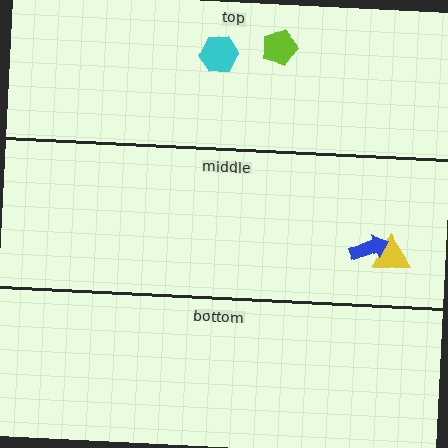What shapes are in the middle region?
The yellow triangle, the blue arrow.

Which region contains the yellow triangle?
The middle region.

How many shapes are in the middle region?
2.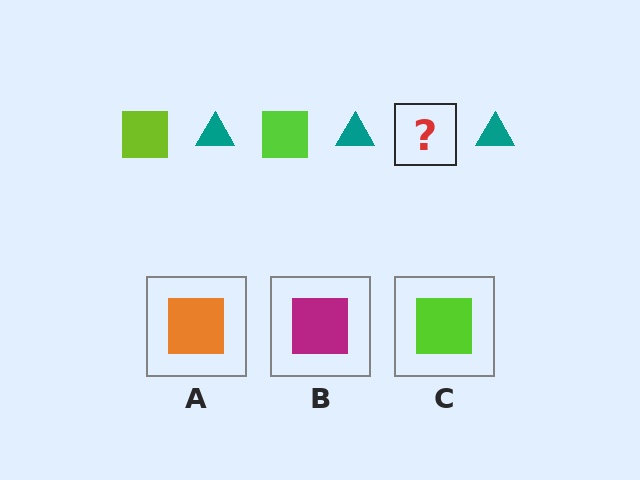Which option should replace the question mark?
Option C.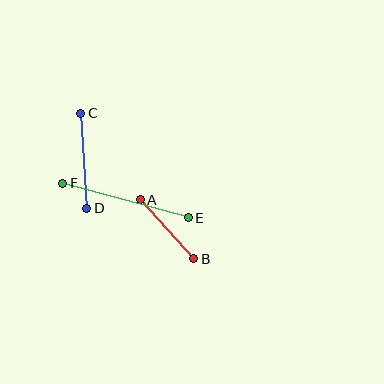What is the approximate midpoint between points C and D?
The midpoint is at approximately (84, 161) pixels.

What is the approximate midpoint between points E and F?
The midpoint is at approximately (125, 200) pixels.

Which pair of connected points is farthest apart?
Points E and F are farthest apart.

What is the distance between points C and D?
The distance is approximately 95 pixels.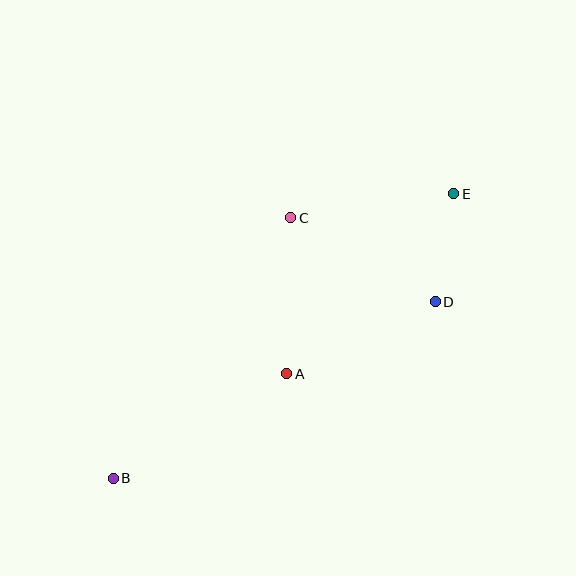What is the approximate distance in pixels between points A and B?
The distance between A and B is approximately 203 pixels.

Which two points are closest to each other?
Points D and E are closest to each other.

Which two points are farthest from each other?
Points B and E are farthest from each other.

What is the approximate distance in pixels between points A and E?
The distance between A and E is approximately 245 pixels.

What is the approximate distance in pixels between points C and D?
The distance between C and D is approximately 168 pixels.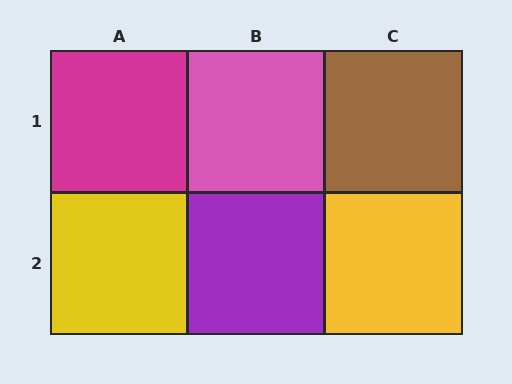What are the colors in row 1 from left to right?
Magenta, pink, brown.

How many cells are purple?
1 cell is purple.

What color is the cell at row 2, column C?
Yellow.